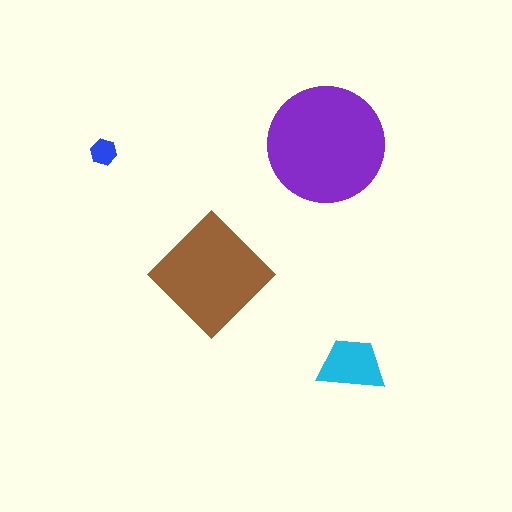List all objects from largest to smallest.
The purple circle, the brown diamond, the cyan trapezoid, the blue hexagon.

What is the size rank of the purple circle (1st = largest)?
1st.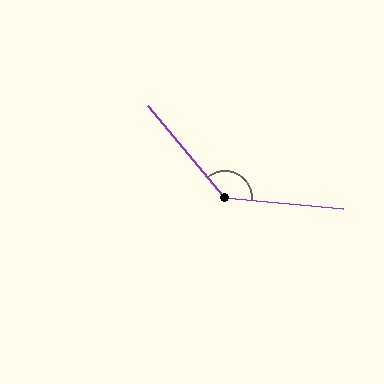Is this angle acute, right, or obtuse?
It is obtuse.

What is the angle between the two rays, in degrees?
Approximately 135 degrees.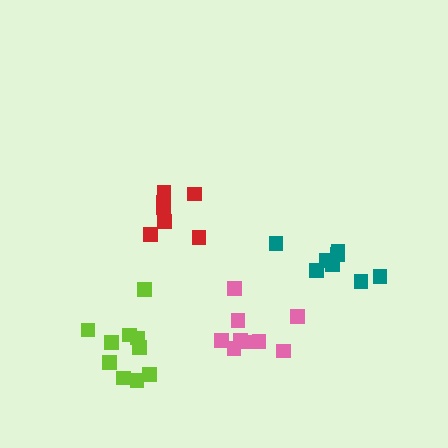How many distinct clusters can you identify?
There are 4 distinct clusters.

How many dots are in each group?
Group 1: 8 dots, Group 2: 8 dots, Group 3: 9 dots, Group 4: 10 dots (35 total).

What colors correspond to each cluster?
The clusters are colored: teal, red, pink, lime.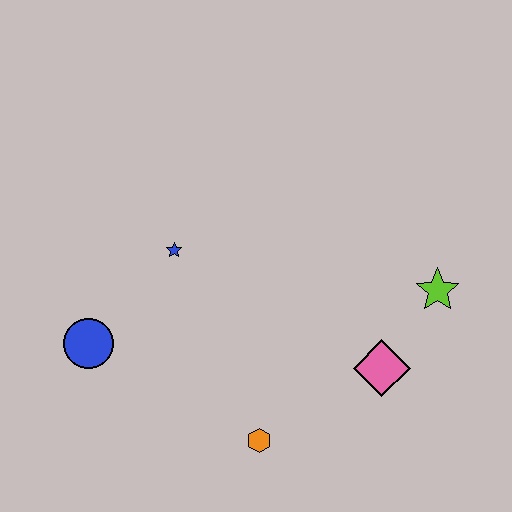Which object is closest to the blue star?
The blue circle is closest to the blue star.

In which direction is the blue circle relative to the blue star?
The blue circle is below the blue star.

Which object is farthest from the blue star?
The lime star is farthest from the blue star.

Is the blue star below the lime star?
No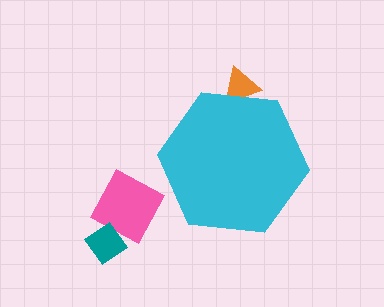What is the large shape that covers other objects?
A cyan hexagon.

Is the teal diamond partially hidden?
No, the teal diamond is fully visible.